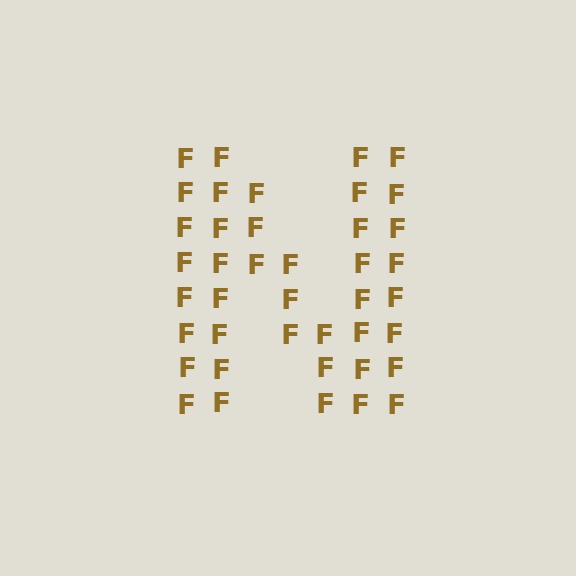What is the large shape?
The large shape is the letter N.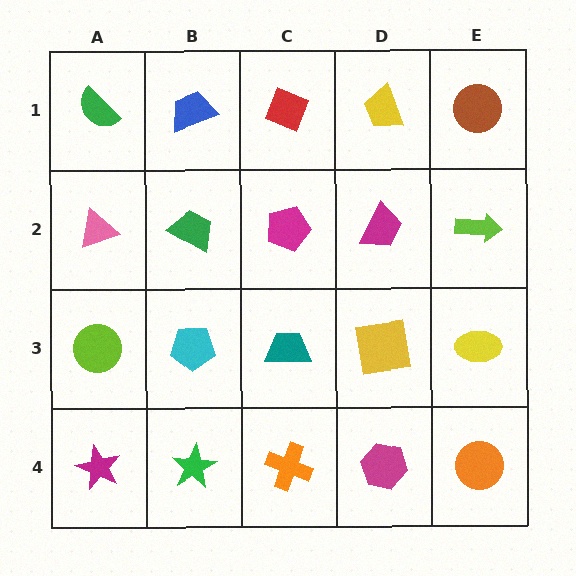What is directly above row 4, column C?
A teal trapezoid.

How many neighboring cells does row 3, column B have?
4.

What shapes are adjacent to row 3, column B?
A green trapezoid (row 2, column B), a green star (row 4, column B), a lime circle (row 3, column A), a teal trapezoid (row 3, column C).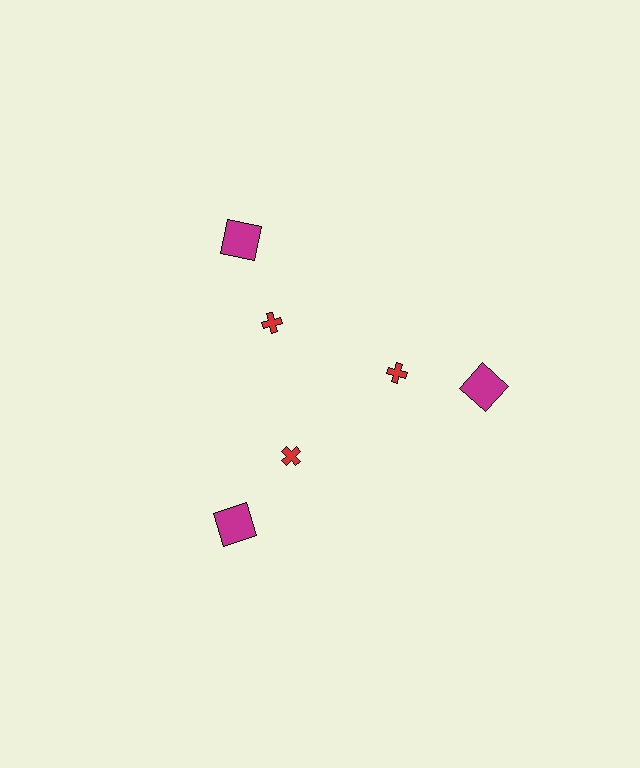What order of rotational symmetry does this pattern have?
This pattern has 3-fold rotational symmetry.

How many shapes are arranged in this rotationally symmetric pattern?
There are 6 shapes, arranged in 3 groups of 2.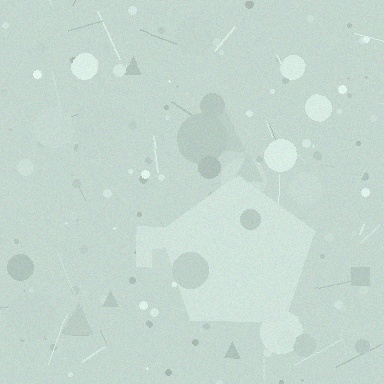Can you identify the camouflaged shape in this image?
The camouflaged shape is a pentagon.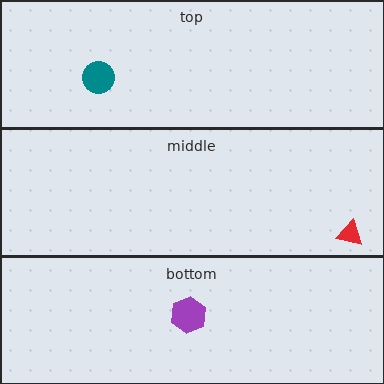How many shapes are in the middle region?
1.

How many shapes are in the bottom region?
1.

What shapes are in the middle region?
The red triangle.